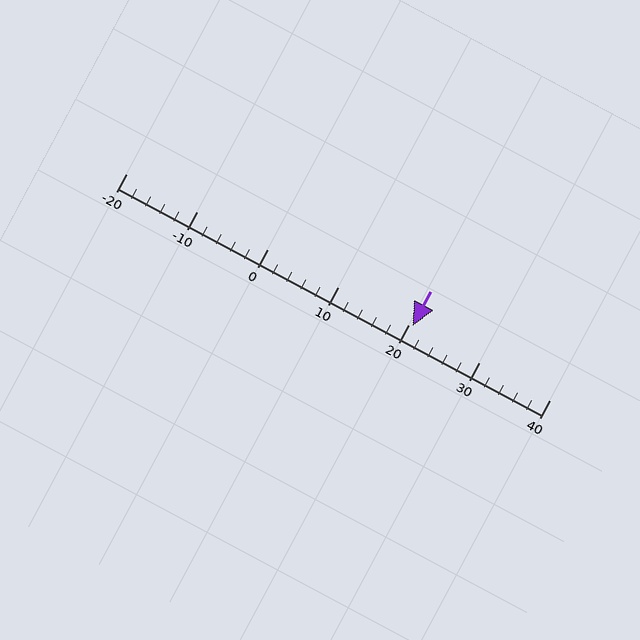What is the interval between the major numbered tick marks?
The major tick marks are spaced 10 units apart.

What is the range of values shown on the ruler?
The ruler shows values from -20 to 40.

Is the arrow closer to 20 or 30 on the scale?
The arrow is closer to 20.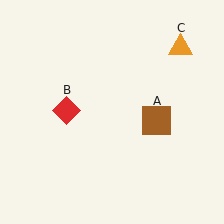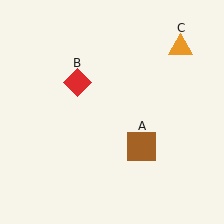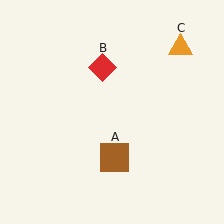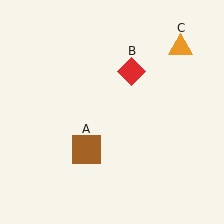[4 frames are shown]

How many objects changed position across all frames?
2 objects changed position: brown square (object A), red diamond (object B).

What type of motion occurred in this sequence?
The brown square (object A), red diamond (object B) rotated clockwise around the center of the scene.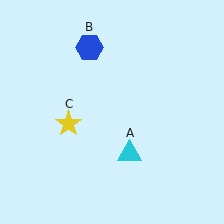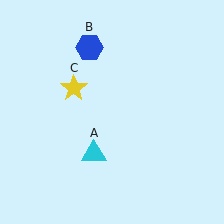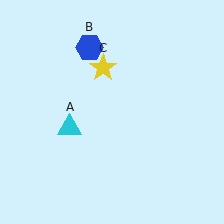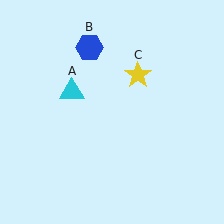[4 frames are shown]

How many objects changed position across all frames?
2 objects changed position: cyan triangle (object A), yellow star (object C).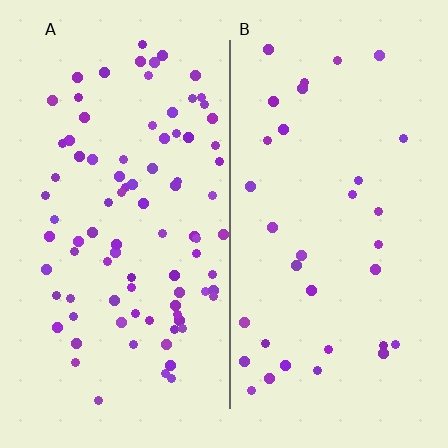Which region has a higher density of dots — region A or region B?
A (the left).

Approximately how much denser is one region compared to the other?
Approximately 2.6× — region A over region B.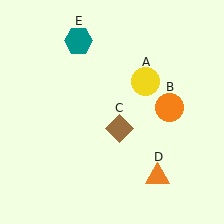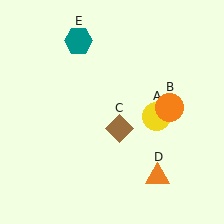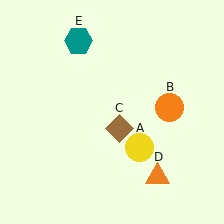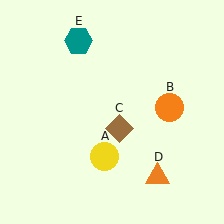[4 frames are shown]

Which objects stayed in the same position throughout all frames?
Orange circle (object B) and brown diamond (object C) and orange triangle (object D) and teal hexagon (object E) remained stationary.